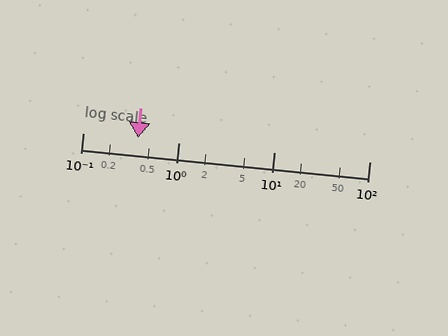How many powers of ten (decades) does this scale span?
The scale spans 3 decades, from 0.1 to 100.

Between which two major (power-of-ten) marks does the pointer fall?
The pointer is between 0.1 and 1.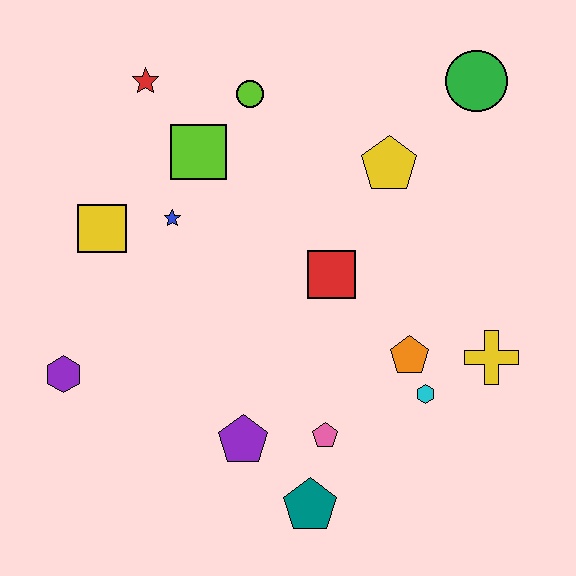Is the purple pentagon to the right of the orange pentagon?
No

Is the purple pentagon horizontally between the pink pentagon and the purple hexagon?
Yes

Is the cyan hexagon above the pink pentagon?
Yes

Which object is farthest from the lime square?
The teal pentagon is farthest from the lime square.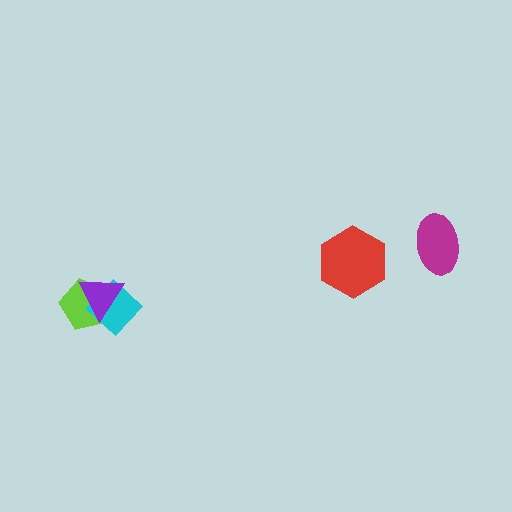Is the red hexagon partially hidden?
No, no other shape covers it.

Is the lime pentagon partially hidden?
Yes, it is partially covered by another shape.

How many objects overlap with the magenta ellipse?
0 objects overlap with the magenta ellipse.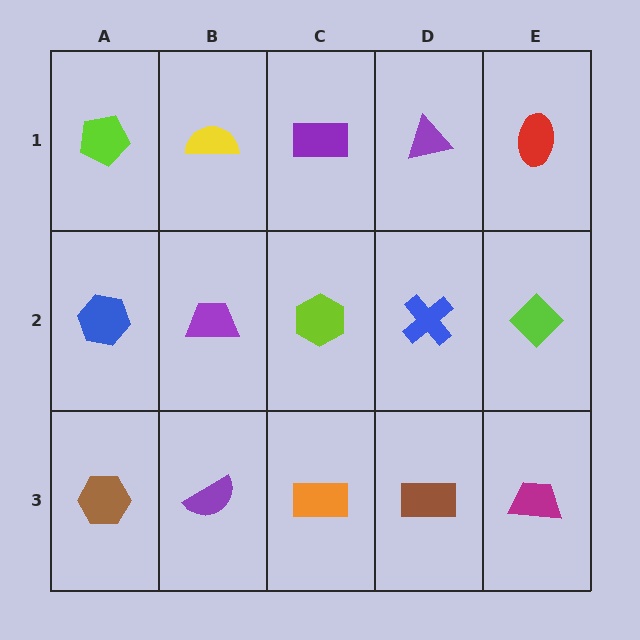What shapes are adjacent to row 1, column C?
A lime hexagon (row 2, column C), a yellow semicircle (row 1, column B), a purple triangle (row 1, column D).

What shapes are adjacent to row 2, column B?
A yellow semicircle (row 1, column B), a purple semicircle (row 3, column B), a blue hexagon (row 2, column A), a lime hexagon (row 2, column C).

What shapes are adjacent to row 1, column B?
A purple trapezoid (row 2, column B), a lime pentagon (row 1, column A), a purple rectangle (row 1, column C).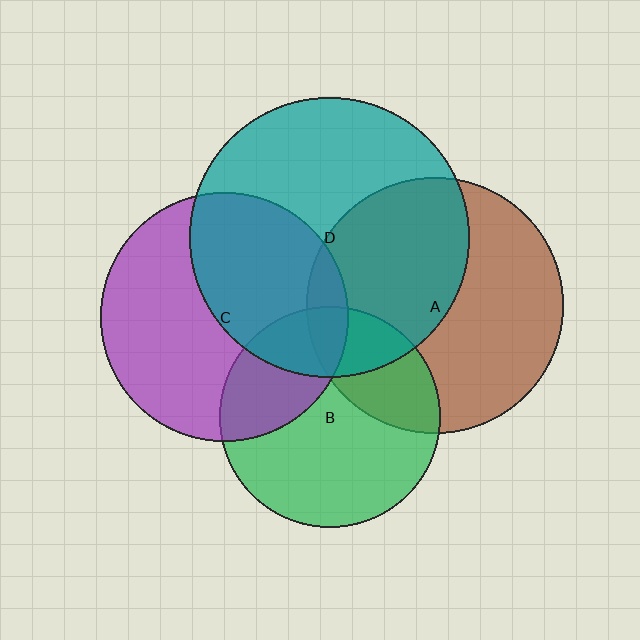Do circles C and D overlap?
Yes.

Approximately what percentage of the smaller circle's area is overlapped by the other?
Approximately 45%.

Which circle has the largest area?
Circle D (teal).